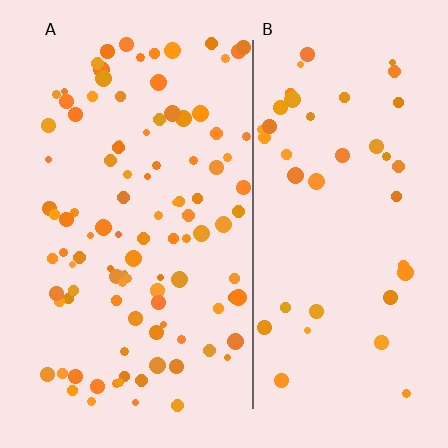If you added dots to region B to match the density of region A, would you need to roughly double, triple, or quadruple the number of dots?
Approximately double.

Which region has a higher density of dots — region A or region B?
A (the left).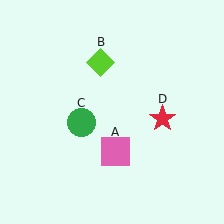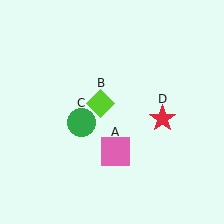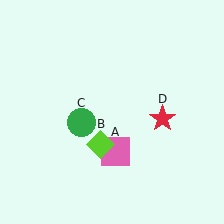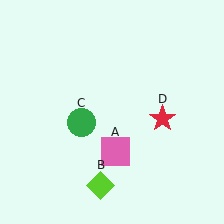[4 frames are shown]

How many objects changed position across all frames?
1 object changed position: lime diamond (object B).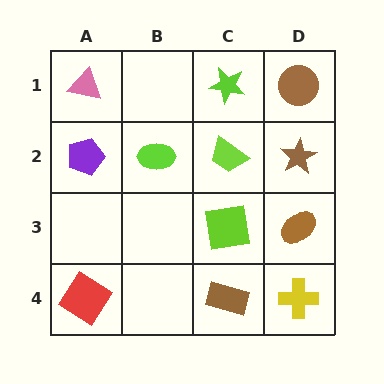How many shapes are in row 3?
2 shapes.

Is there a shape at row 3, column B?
No, that cell is empty.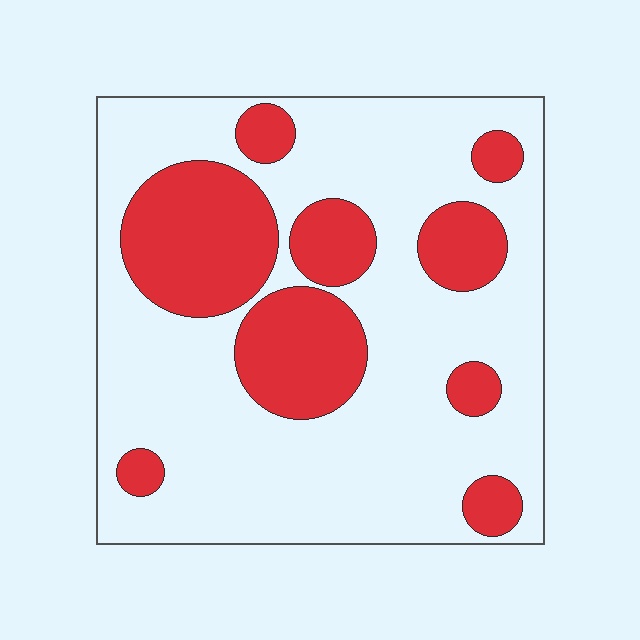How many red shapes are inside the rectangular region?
9.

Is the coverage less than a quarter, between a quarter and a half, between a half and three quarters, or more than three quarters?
Between a quarter and a half.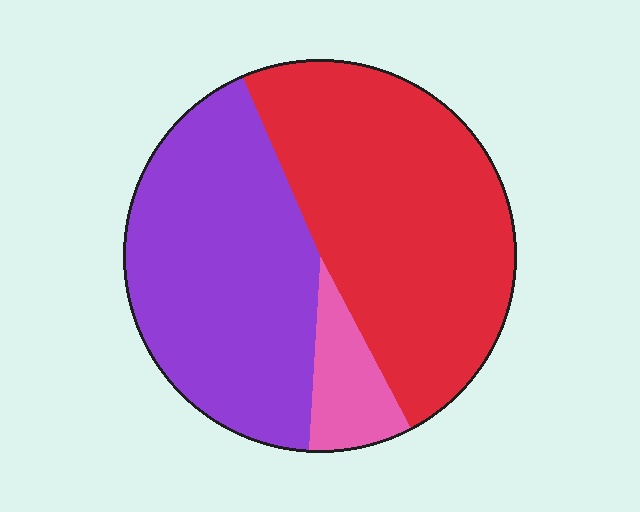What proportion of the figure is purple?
Purple takes up about two fifths (2/5) of the figure.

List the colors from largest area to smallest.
From largest to smallest: red, purple, pink.